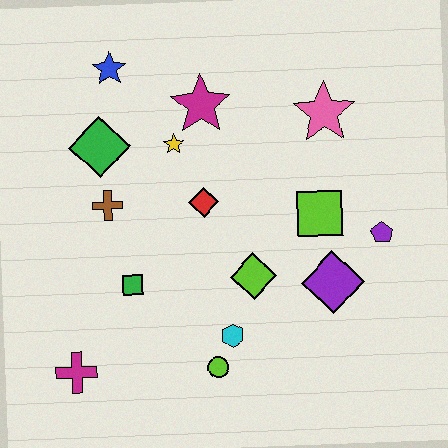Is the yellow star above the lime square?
Yes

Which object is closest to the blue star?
The green diamond is closest to the blue star.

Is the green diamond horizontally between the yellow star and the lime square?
No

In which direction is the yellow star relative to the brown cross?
The yellow star is to the right of the brown cross.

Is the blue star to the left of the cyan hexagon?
Yes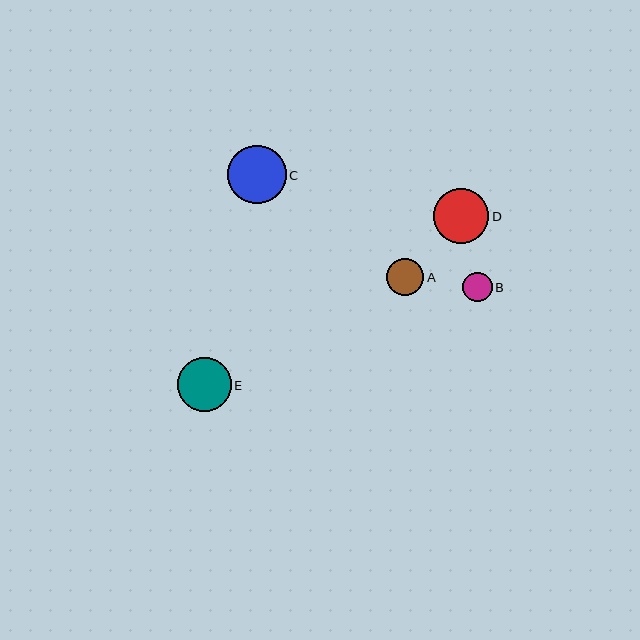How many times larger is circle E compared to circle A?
Circle E is approximately 1.4 times the size of circle A.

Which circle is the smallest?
Circle B is the smallest with a size of approximately 30 pixels.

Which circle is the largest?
Circle C is the largest with a size of approximately 58 pixels.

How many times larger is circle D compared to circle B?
Circle D is approximately 1.9 times the size of circle B.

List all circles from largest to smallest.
From largest to smallest: C, D, E, A, B.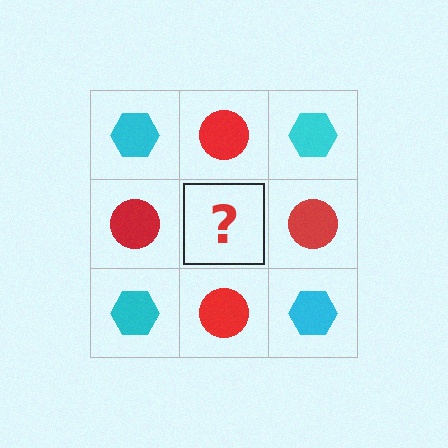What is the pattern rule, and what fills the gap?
The rule is that it alternates cyan hexagon and red circle in a checkerboard pattern. The gap should be filled with a cyan hexagon.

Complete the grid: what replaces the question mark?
The question mark should be replaced with a cyan hexagon.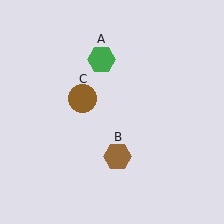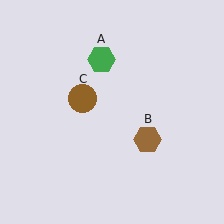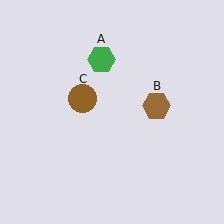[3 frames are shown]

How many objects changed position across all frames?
1 object changed position: brown hexagon (object B).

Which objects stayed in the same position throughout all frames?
Green hexagon (object A) and brown circle (object C) remained stationary.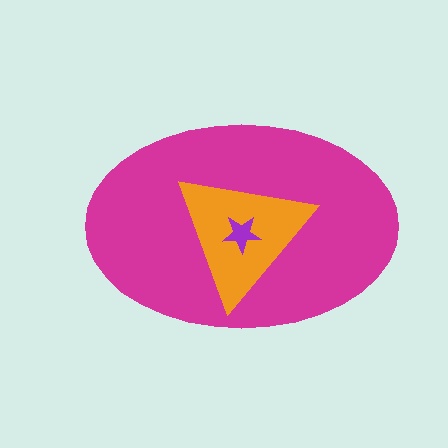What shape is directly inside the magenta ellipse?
The orange triangle.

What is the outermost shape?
The magenta ellipse.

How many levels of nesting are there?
3.